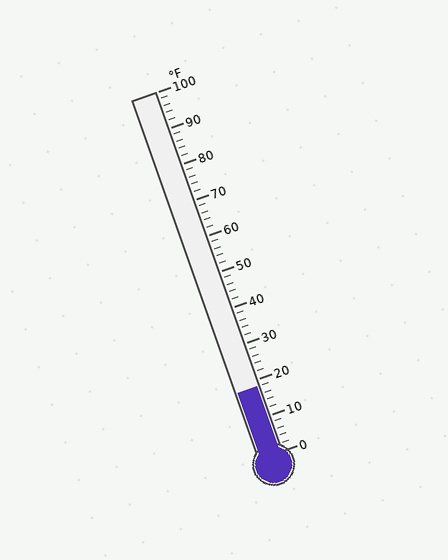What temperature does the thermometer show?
The thermometer shows approximately 18°F.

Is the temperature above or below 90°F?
The temperature is below 90°F.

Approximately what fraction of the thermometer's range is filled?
The thermometer is filled to approximately 20% of its range.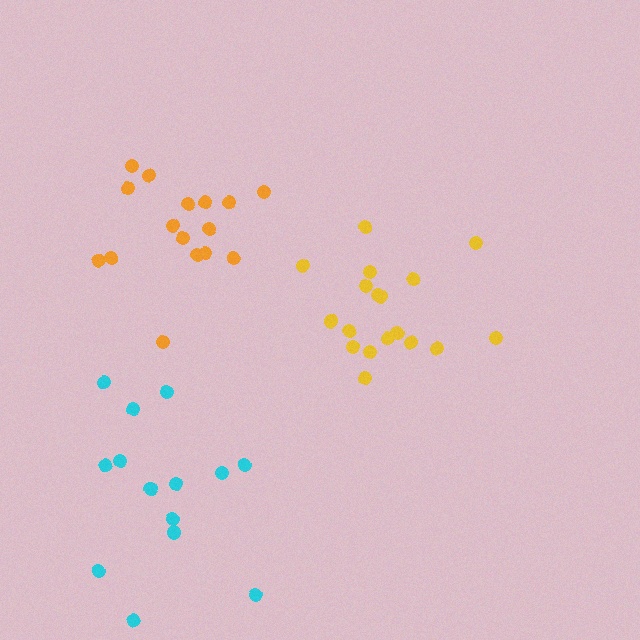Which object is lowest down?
The cyan cluster is bottommost.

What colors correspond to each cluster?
The clusters are colored: yellow, cyan, orange.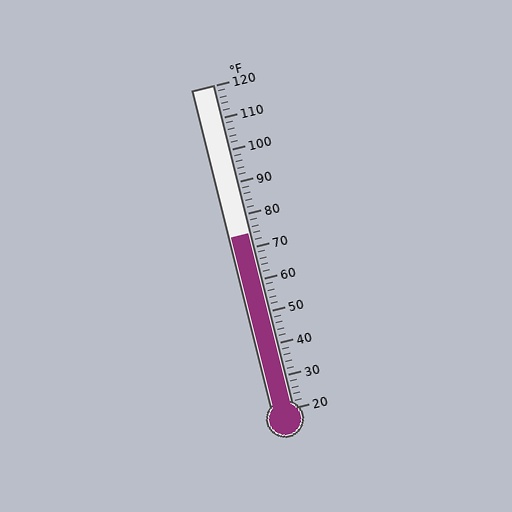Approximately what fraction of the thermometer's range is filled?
The thermometer is filled to approximately 55% of its range.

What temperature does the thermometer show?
The thermometer shows approximately 74°F.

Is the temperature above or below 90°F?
The temperature is below 90°F.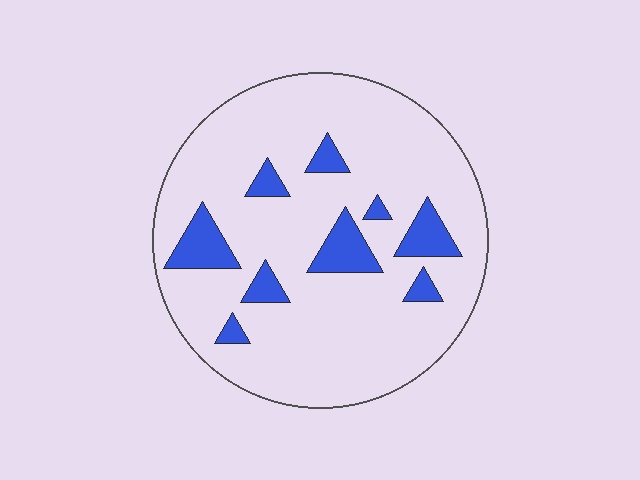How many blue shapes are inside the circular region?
9.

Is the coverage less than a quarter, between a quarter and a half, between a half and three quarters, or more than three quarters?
Less than a quarter.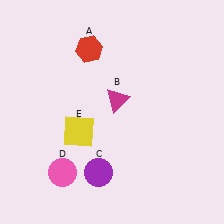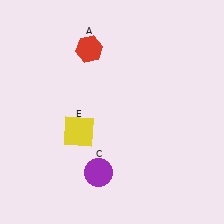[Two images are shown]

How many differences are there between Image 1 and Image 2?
There are 2 differences between the two images.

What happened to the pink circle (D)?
The pink circle (D) was removed in Image 2. It was in the bottom-left area of Image 1.